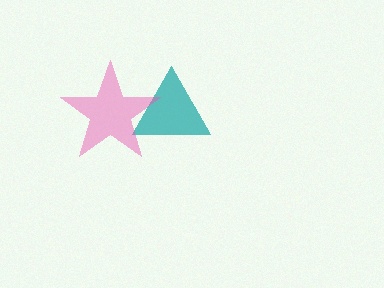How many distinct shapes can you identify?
There are 2 distinct shapes: a teal triangle, a pink star.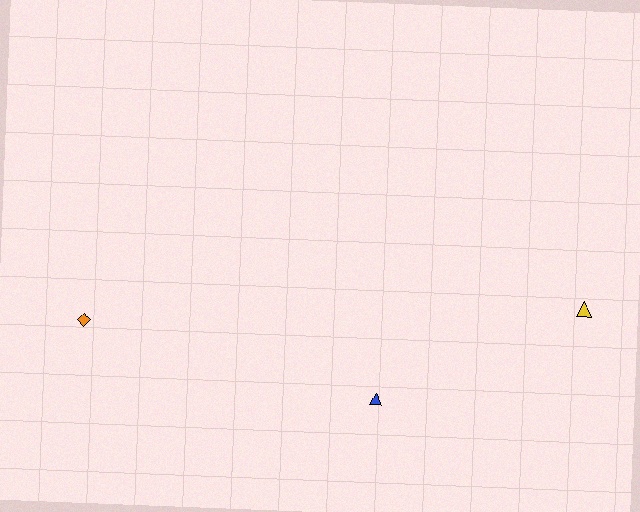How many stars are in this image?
There are no stars.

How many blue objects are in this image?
There is 1 blue object.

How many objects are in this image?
There are 3 objects.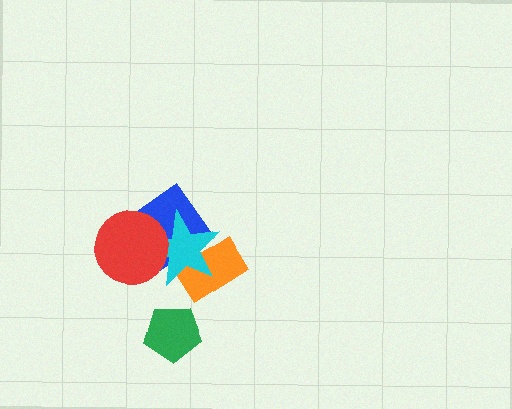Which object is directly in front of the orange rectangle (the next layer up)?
The blue diamond is directly in front of the orange rectangle.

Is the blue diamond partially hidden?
Yes, it is partially covered by another shape.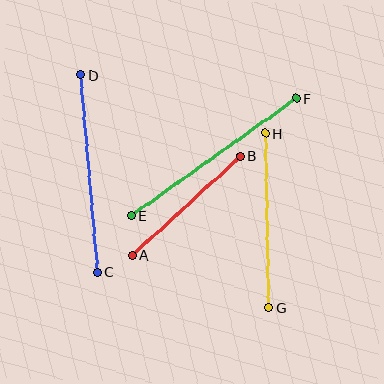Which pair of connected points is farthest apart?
Points E and F are farthest apart.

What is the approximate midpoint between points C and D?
The midpoint is at approximately (89, 173) pixels.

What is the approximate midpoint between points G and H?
The midpoint is at approximately (267, 220) pixels.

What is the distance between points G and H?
The distance is approximately 175 pixels.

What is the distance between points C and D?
The distance is approximately 198 pixels.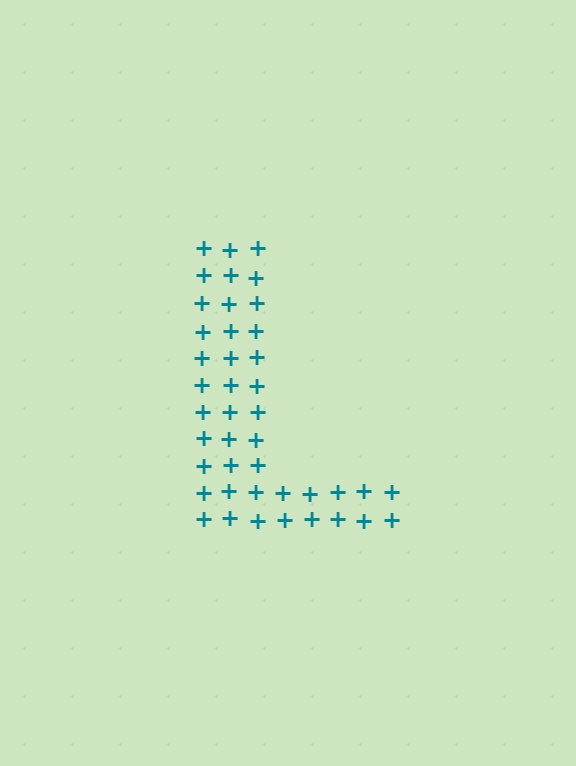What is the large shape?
The large shape is the letter L.